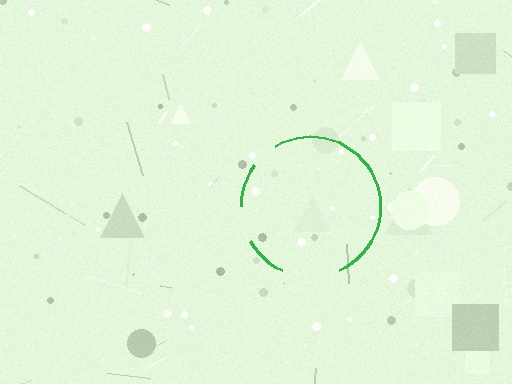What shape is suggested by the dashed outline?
The dashed outline suggests a circle.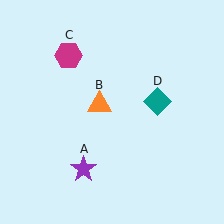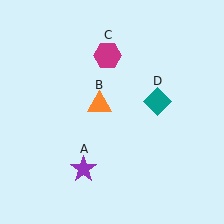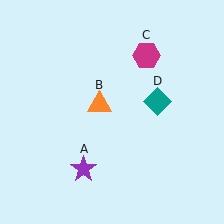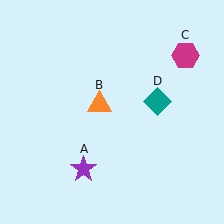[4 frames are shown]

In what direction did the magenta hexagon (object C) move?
The magenta hexagon (object C) moved right.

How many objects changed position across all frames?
1 object changed position: magenta hexagon (object C).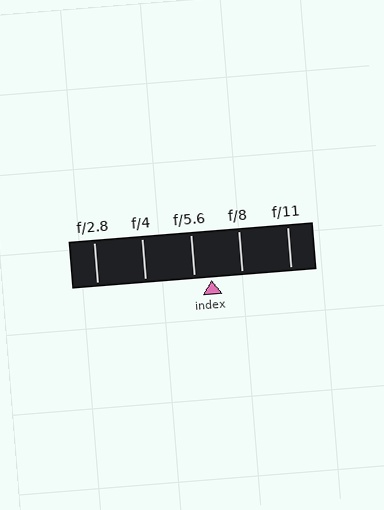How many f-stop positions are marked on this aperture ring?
There are 5 f-stop positions marked.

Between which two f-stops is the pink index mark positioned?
The index mark is between f/5.6 and f/8.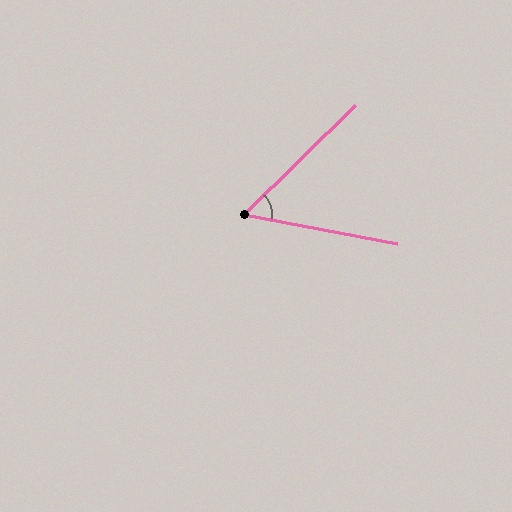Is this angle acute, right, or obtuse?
It is acute.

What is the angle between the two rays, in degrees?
Approximately 55 degrees.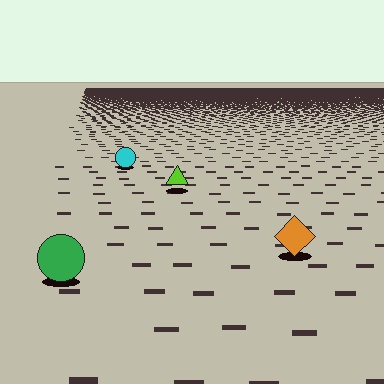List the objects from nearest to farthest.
From nearest to farthest: the green circle, the orange diamond, the lime triangle, the cyan circle.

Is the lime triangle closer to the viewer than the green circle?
No. The green circle is closer — you can tell from the texture gradient: the ground texture is coarser near it.